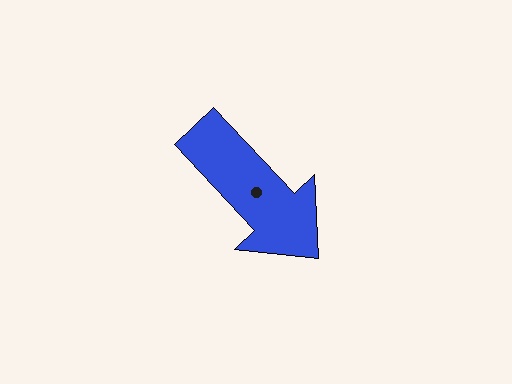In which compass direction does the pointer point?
Southeast.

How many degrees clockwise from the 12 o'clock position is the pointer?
Approximately 137 degrees.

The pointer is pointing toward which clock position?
Roughly 5 o'clock.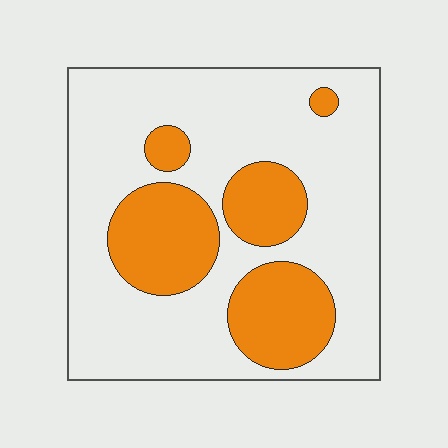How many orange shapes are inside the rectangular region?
5.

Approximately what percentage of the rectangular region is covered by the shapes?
Approximately 30%.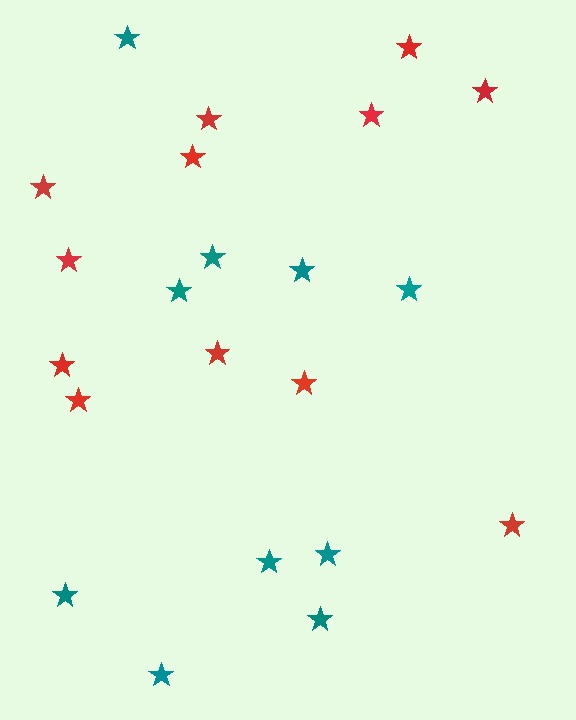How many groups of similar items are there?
There are 2 groups: one group of red stars (12) and one group of teal stars (10).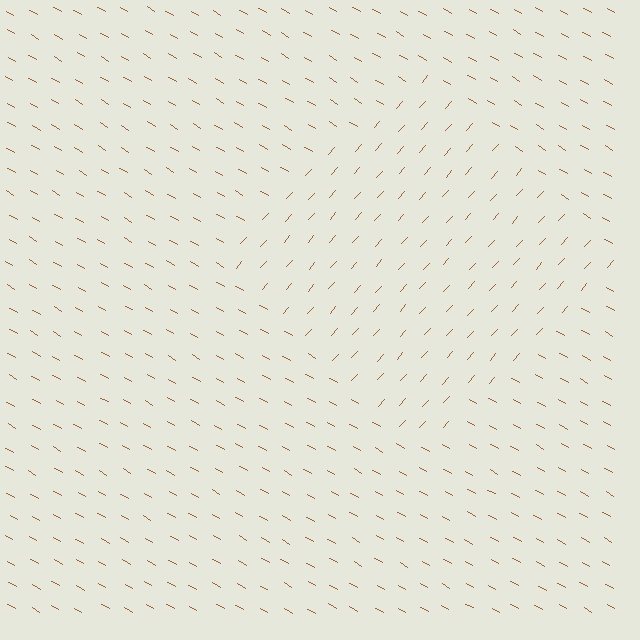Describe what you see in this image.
The image is filled with small brown line segments. A diamond region in the image has lines oriented differently from the surrounding lines, creating a visible texture boundary.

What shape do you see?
I see a diamond.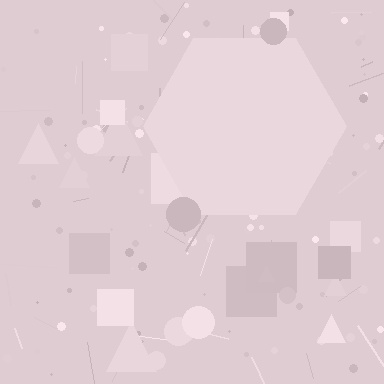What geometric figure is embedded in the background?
A hexagon is embedded in the background.